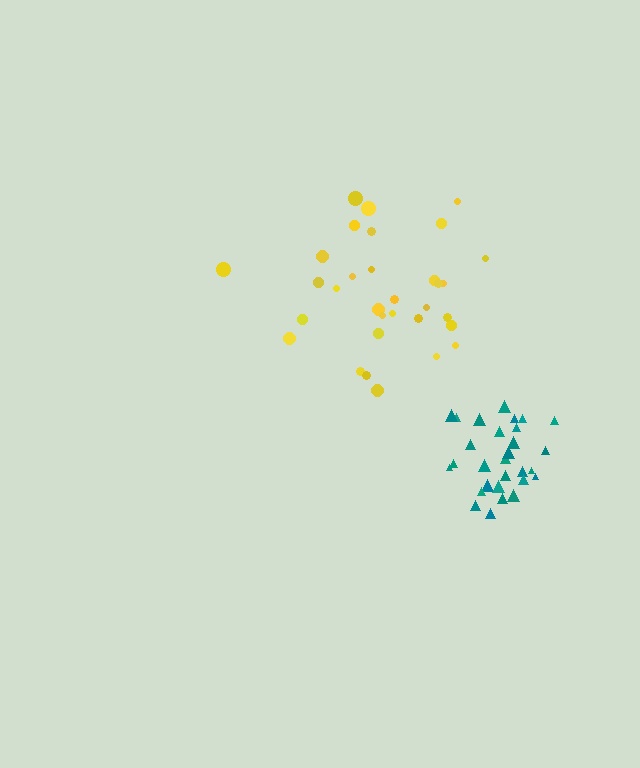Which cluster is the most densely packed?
Teal.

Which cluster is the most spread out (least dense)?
Yellow.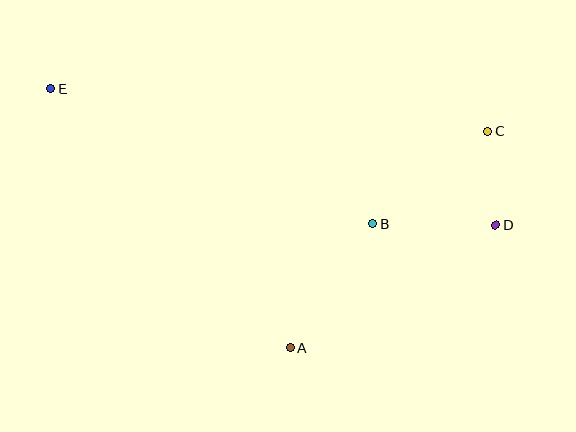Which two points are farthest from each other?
Points D and E are farthest from each other.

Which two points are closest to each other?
Points C and D are closest to each other.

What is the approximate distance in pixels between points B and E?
The distance between B and E is approximately 349 pixels.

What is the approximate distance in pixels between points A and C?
The distance between A and C is approximately 293 pixels.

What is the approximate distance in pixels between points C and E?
The distance between C and E is approximately 439 pixels.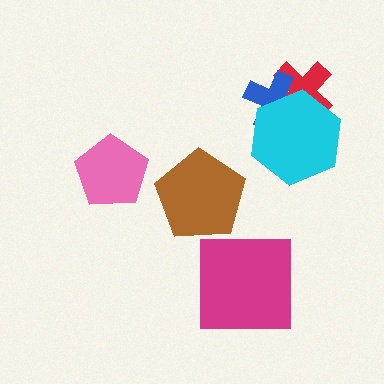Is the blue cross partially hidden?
Yes, it is partially covered by another shape.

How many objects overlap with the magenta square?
0 objects overlap with the magenta square.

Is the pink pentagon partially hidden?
No, no other shape covers it.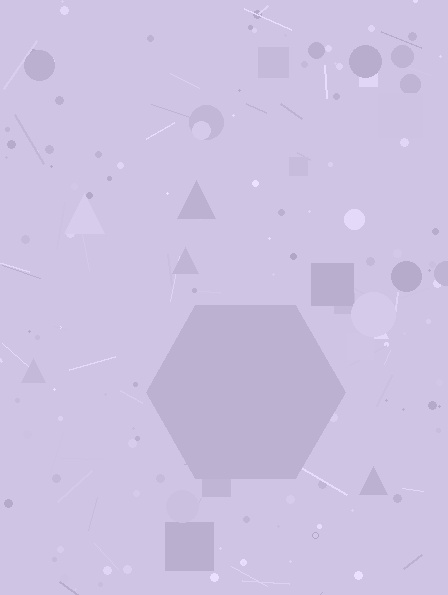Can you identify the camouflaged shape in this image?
The camouflaged shape is a hexagon.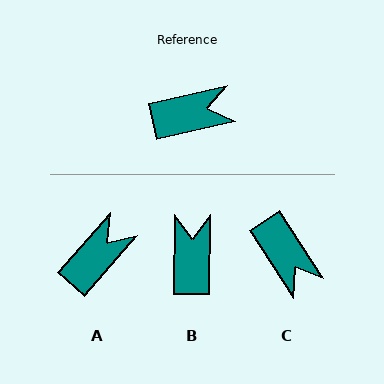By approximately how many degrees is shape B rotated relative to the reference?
Approximately 76 degrees counter-clockwise.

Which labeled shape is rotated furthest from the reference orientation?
B, about 76 degrees away.